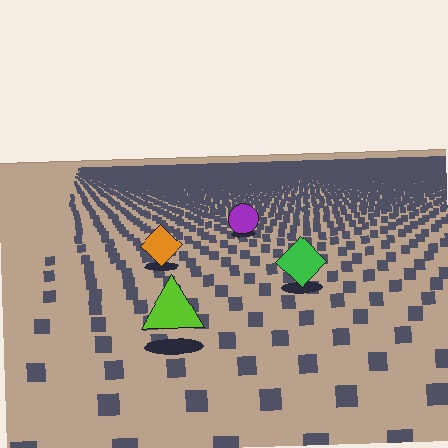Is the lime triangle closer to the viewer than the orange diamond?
Yes. The lime triangle is closer — you can tell from the texture gradient: the ground texture is coarser near it.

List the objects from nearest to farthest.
From nearest to farthest: the lime triangle, the green diamond, the orange diamond, the purple circle.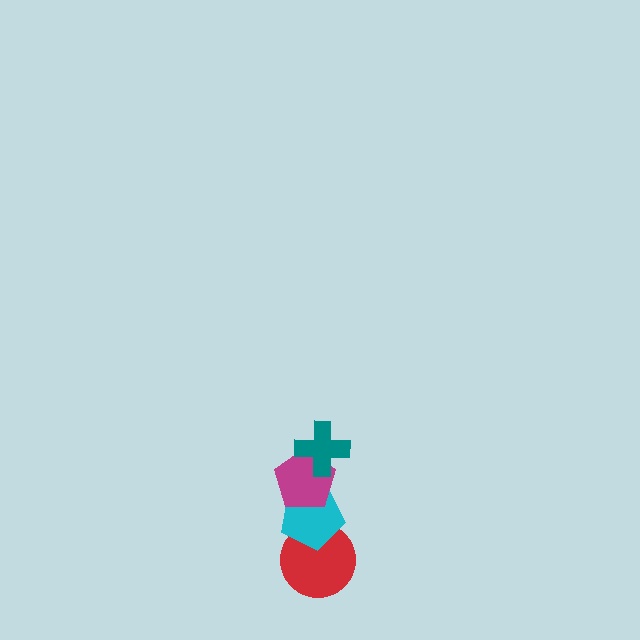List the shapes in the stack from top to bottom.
From top to bottom: the teal cross, the magenta pentagon, the cyan pentagon, the red circle.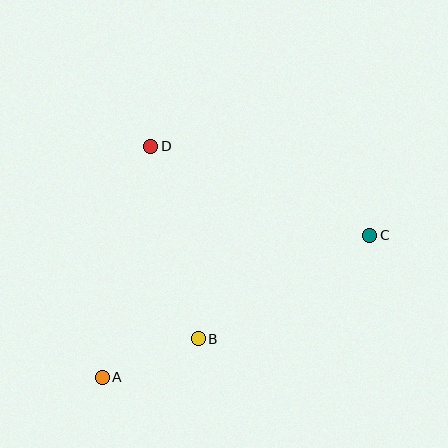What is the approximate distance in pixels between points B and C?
The distance between B and C is approximately 200 pixels.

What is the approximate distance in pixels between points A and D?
The distance between A and D is approximately 236 pixels.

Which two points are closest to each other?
Points A and B are closest to each other.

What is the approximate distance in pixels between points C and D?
The distance between C and D is approximately 236 pixels.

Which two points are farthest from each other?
Points A and C are farthest from each other.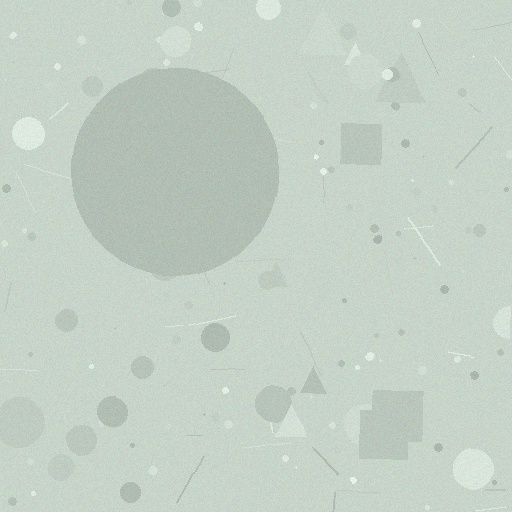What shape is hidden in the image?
A circle is hidden in the image.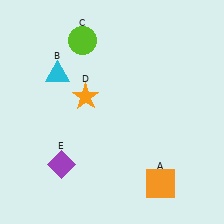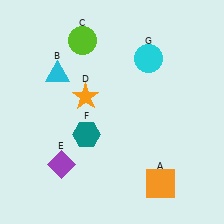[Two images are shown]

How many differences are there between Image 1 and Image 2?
There are 2 differences between the two images.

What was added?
A teal hexagon (F), a cyan circle (G) were added in Image 2.